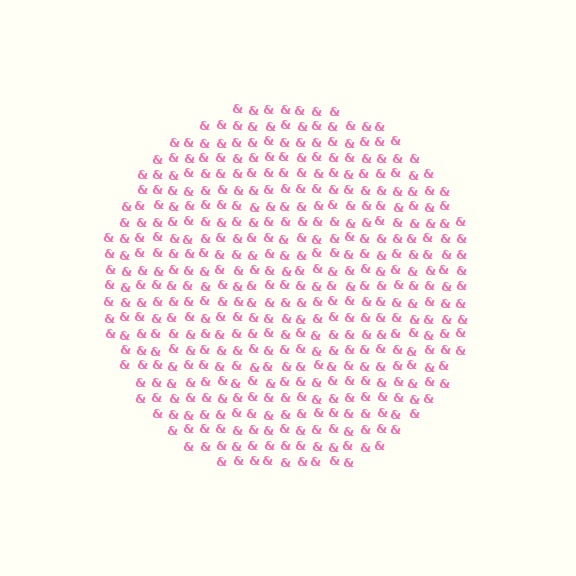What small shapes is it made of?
It is made of small ampersands.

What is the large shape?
The large shape is a circle.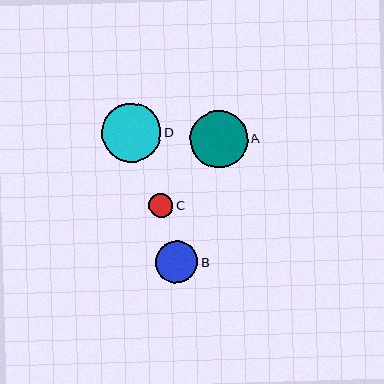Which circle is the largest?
Circle D is the largest with a size of approximately 59 pixels.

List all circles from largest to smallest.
From largest to smallest: D, A, B, C.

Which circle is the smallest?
Circle C is the smallest with a size of approximately 24 pixels.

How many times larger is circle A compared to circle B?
Circle A is approximately 1.4 times the size of circle B.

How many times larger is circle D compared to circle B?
Circle D is approximately 1.4 times the size of circle B.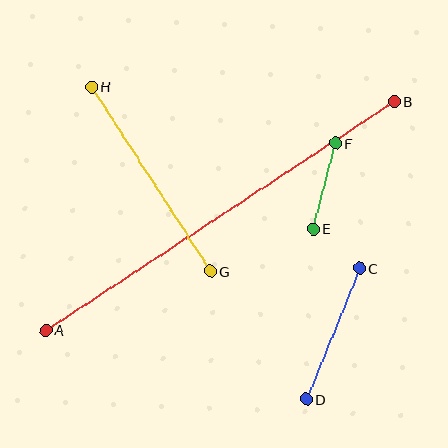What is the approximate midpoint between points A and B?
The midpoint is at approximately (220, 216) pixels.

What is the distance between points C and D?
The distance is approximately 142 pixels.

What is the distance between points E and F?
The distance is approximately 89 pixels.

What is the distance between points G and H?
The distance is approximately 220 pixels.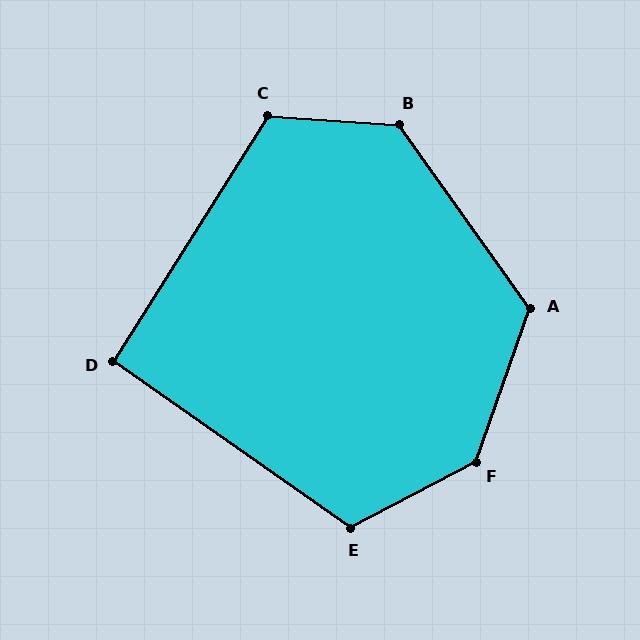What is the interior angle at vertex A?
Approximately 125 degrees (obtuse).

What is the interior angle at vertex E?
Approximately 117 degrees (obtuse).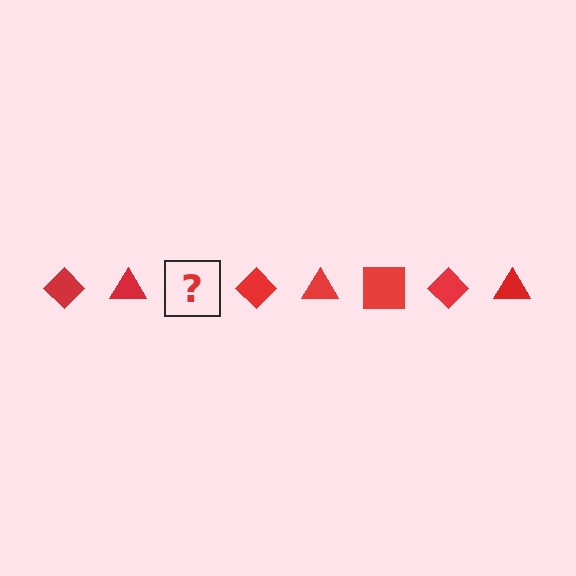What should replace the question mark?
The question mark should be replaced with a red square.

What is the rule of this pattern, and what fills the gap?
The rule is that the pattern cycles through diamond, triangle, square shapes in red. The gap should be filled with a red square.